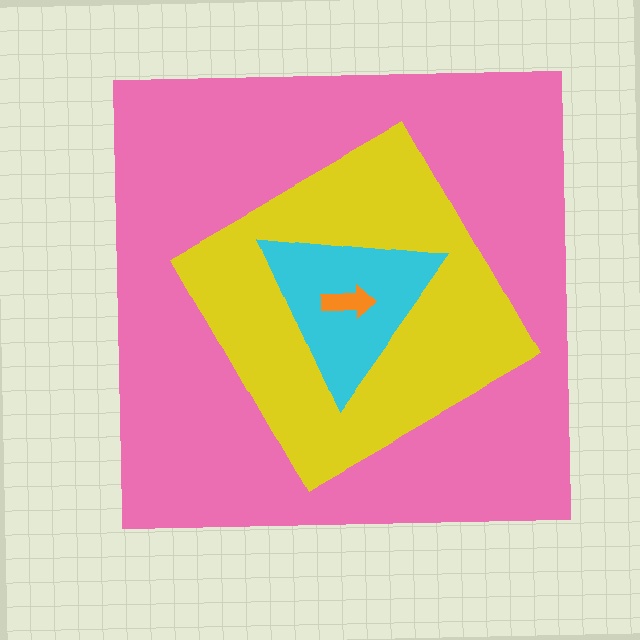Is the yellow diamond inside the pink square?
Yes.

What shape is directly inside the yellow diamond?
The cyan triangle.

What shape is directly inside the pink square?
The yellow diamond.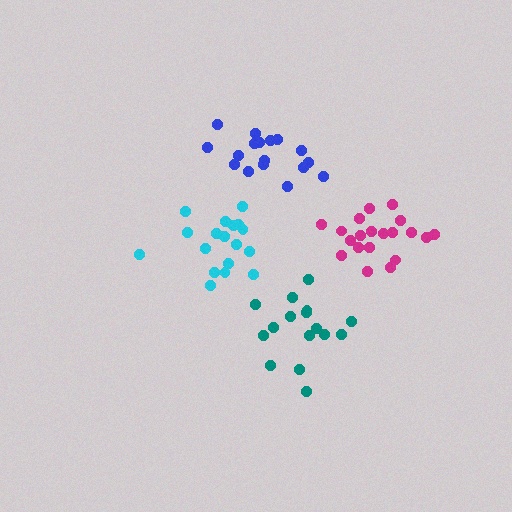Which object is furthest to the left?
The cyan cluster is leftmost.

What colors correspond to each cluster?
The clusters are colored: blue, magenta, cyan, teal.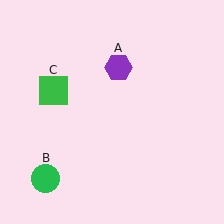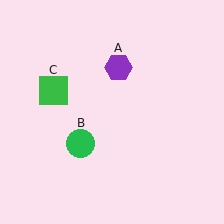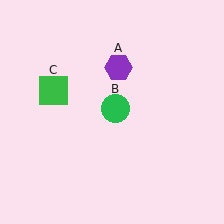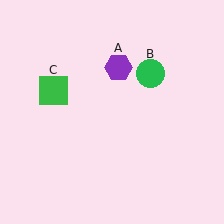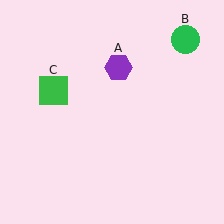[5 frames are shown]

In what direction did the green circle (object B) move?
The green circle (object B) moved up and to the right.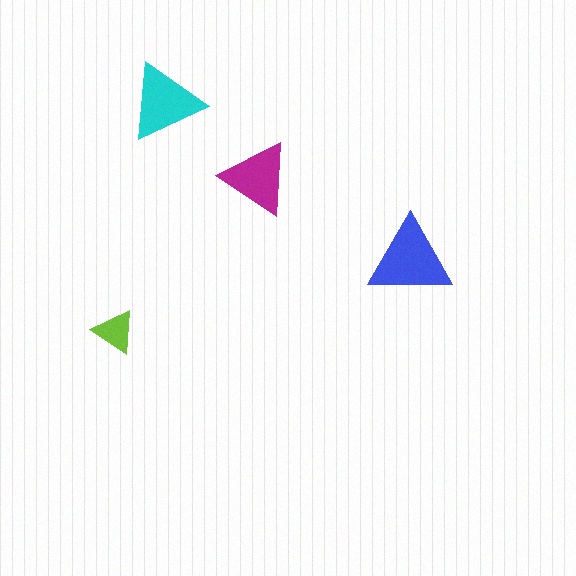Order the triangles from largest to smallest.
the blue one, the cyan one, the magenta one, the lime one.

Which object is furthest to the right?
The blue triangle is rightmost.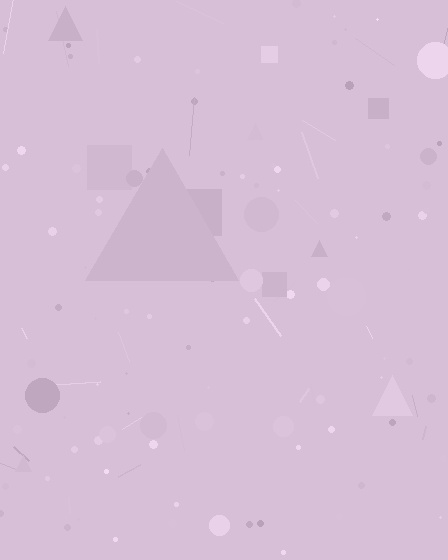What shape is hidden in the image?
A triangle is hidden in the image.